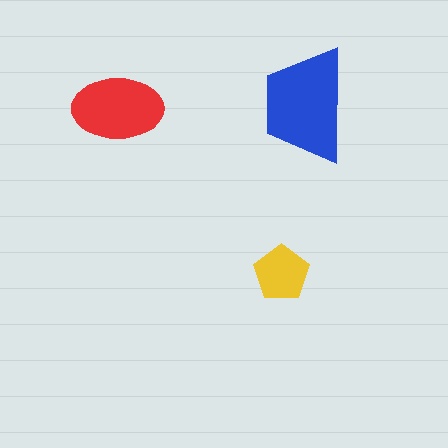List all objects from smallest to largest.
The yellow pentagon, the red ellipse, the blue trapezoid.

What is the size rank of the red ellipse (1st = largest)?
2nd.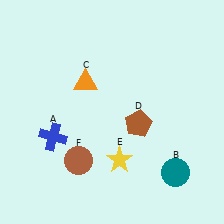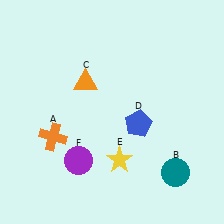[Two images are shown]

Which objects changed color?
A changed from blue to orange. D changed from brown to blue. F changed from brown to purple.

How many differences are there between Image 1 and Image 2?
There are 3 differences between the two images.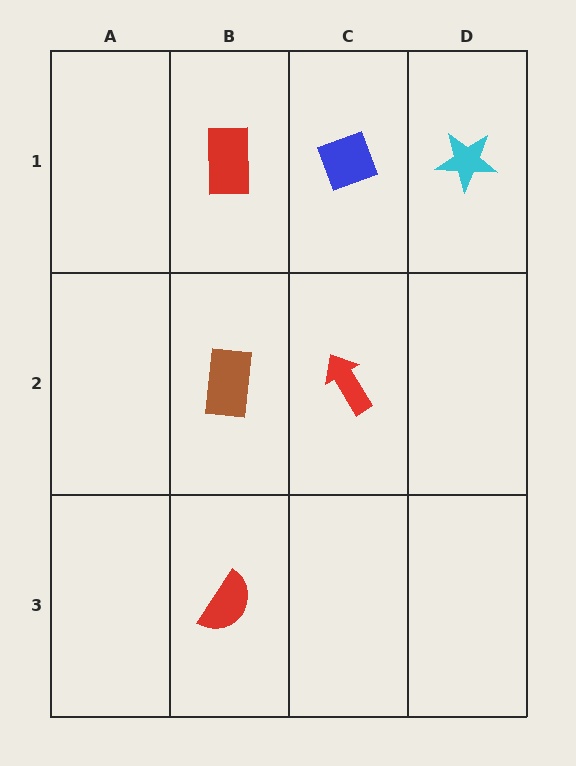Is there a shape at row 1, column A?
No, that cell is empty.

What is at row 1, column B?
A red rectangle.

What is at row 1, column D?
A cyan star.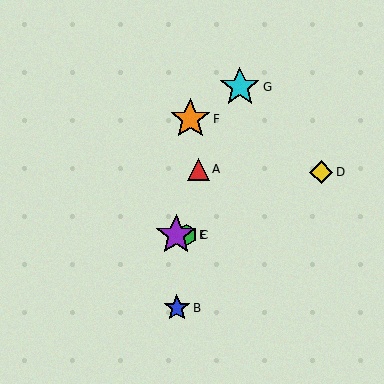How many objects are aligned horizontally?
2 objects (C, E) are aligned horizontally.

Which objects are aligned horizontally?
Objects C, E are aligned horizontally.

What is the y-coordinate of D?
Object D is at y≈172.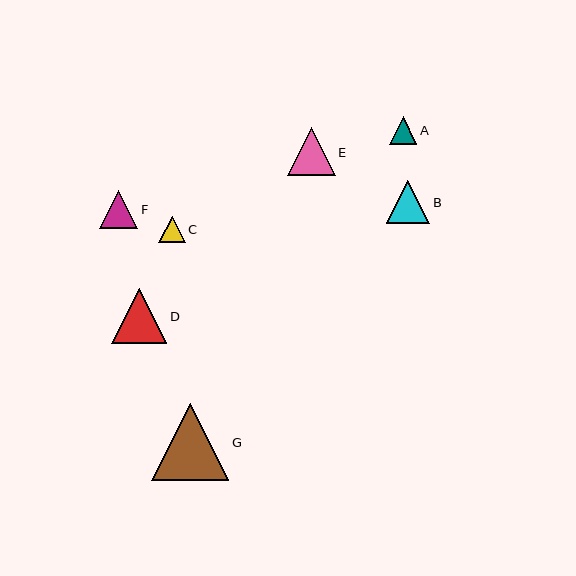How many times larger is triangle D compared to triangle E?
Triangle D is approximately 1.1 times the size of triangle E.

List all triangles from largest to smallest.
From largest to smallest: G, D, E, B, F, A, C.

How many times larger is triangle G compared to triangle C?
Triangle G is approximately 2.9 times the size of triangle C.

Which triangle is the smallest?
Triangle C is the smallest with a size of approximately 26 pixels.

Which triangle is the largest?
Triangle G is the largest with a size of approximately 77 pixels.